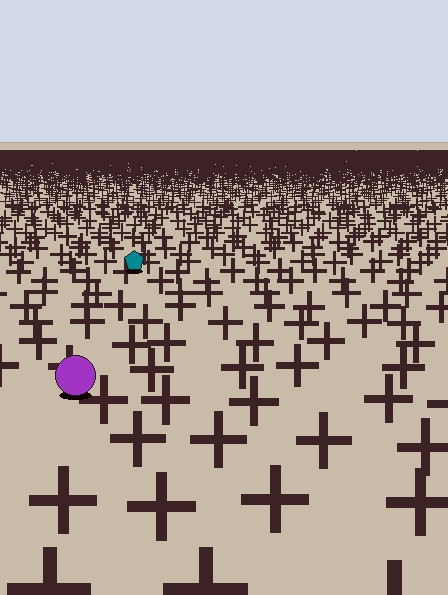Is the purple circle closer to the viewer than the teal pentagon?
Yes. The purple circle is closer — you can tell from the texture gradient: the ground texture is coarser near it.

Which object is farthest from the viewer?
The teal pentagon is farthest from the viewer. It appears smaller and the ground texture around it is denser.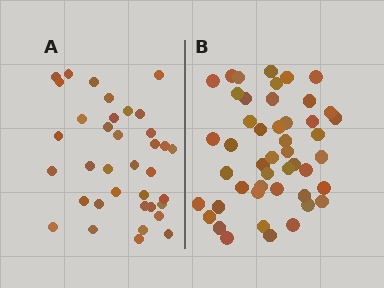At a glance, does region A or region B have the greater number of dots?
Region B (the right region) has more dots.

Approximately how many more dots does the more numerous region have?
Region B has roughly 12 or so more dots than region A.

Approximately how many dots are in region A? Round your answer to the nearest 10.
About 40 dots. (The exact count is 36, which rounds to 40.)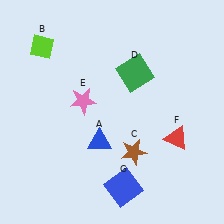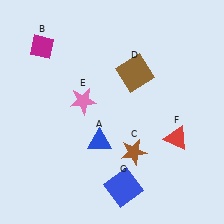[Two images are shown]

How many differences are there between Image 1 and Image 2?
There are 2 differences between the two images.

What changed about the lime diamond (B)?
In Image 1, B is lime. In Image 2, it changed to magenta.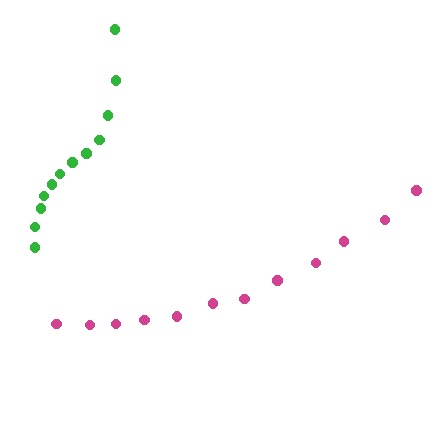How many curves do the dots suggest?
There are 2 distinct paths.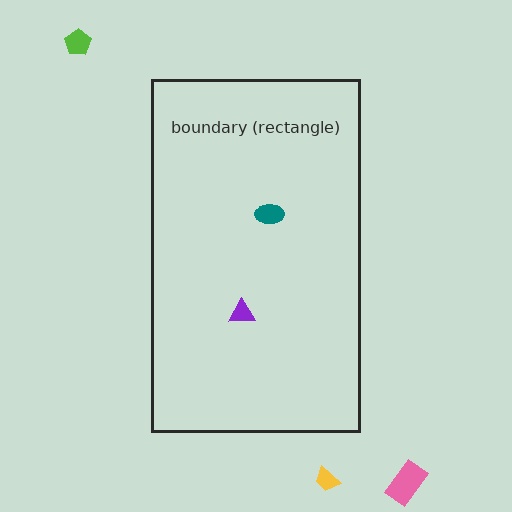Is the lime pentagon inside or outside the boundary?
Outside.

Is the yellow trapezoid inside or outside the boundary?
Outside.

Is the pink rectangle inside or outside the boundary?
Outside.